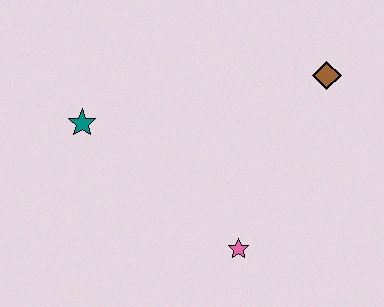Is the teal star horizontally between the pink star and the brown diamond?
No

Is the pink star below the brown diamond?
Yes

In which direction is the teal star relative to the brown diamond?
The teal star is to the left of the brown diamond.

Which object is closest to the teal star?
The pink star is closest to the teal star.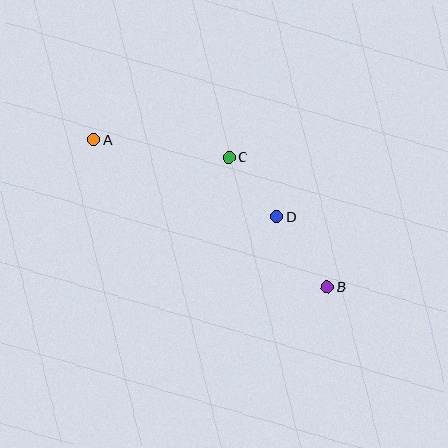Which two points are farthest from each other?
Points A and B are farthest from each other.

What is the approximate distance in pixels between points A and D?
The distance between A and D is approximately 199 pixels.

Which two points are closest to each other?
Points C and D are closest to each other.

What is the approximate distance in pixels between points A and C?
The distance between A and C is approximately 136 pixels.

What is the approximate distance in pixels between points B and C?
The distance between B and C is approximately 162 pixels.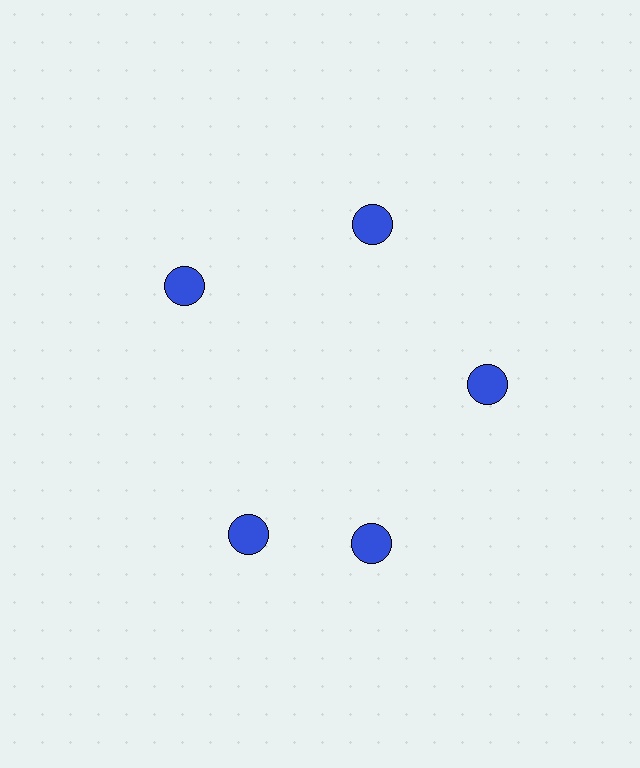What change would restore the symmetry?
The symmetry would be restored by rotating it back into even spacing with its neighbors so that all 5 circles sit at equal angles and equal distance from the center.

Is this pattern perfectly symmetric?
No. The 5 blue circles are arranged in a ring, but one element near the 8 o'clock position is rotated out of alignment along the ring, breaking the 5-fold rotational symmetry.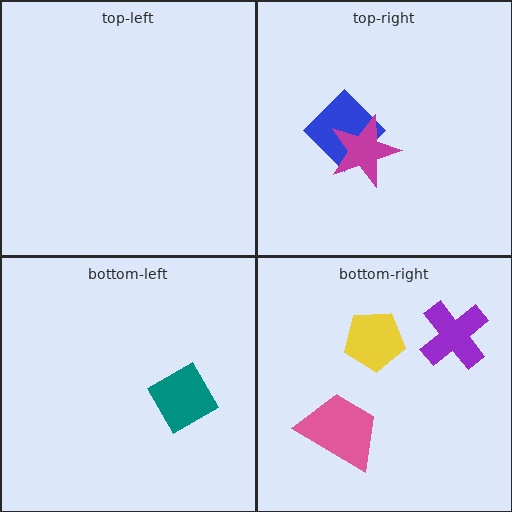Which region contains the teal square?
The bottom-left region.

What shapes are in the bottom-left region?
The teal square.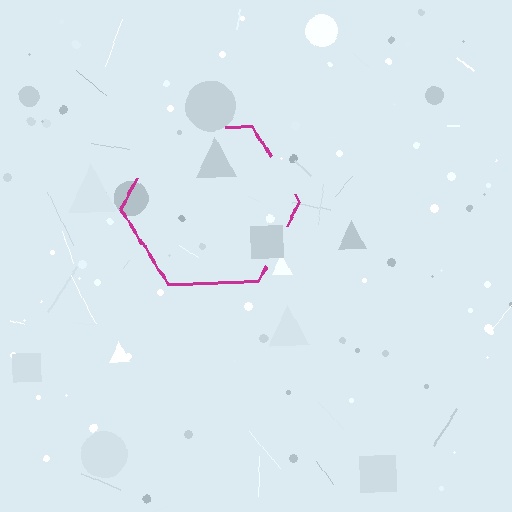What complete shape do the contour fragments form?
The contour fragments form a hexagon.